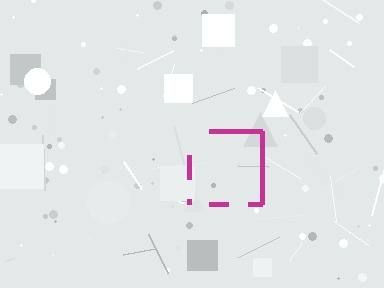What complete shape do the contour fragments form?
The contour fragments form a square.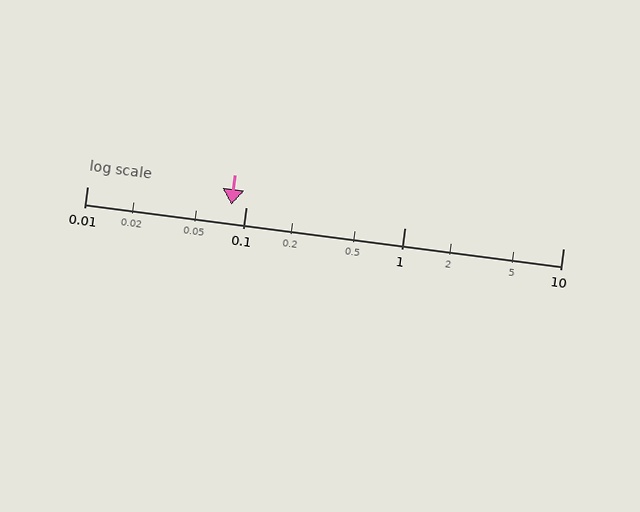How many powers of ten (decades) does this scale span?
The scale spans 3 decades, from 0.01 to 10.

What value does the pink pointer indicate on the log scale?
The pointer indicates approximately 0.081.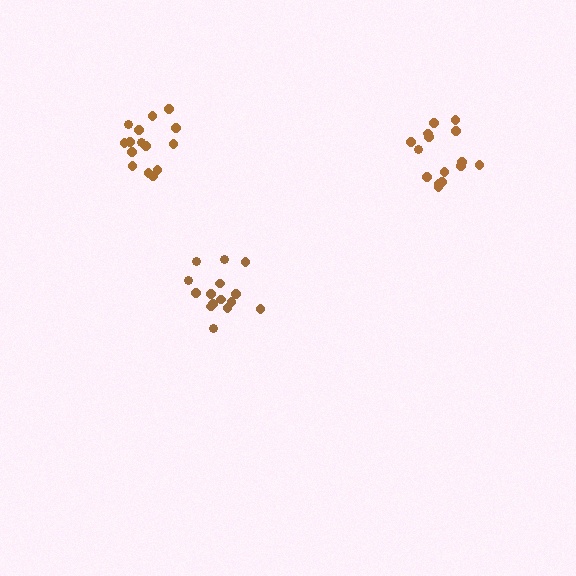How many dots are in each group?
Group 1: 15 dots, Group 2: 15 dots, Group 3: 15 dots (45 total).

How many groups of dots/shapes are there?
There are 3 groups.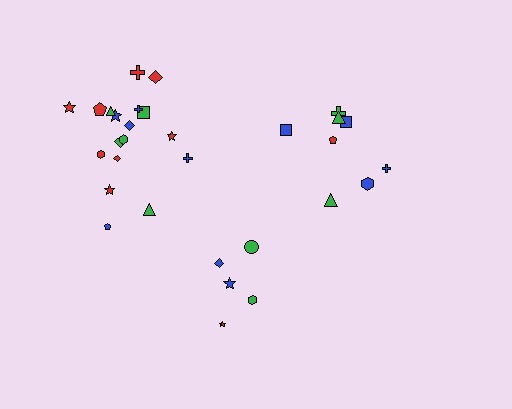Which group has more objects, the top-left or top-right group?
The top-left group.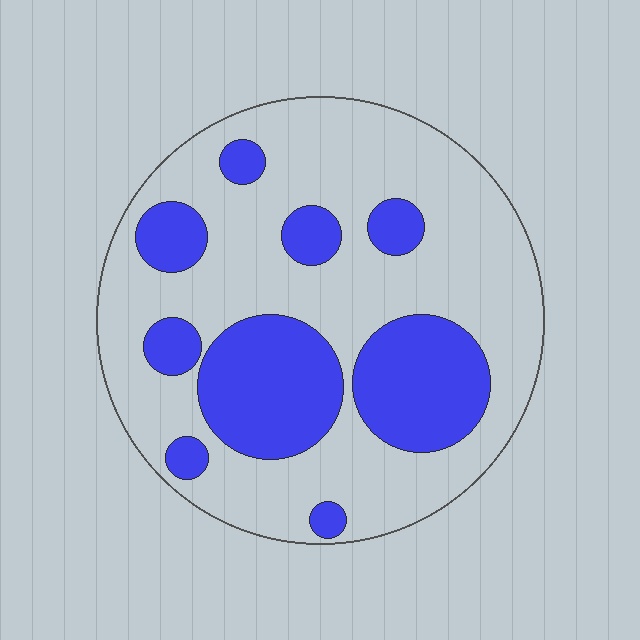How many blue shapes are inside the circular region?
9.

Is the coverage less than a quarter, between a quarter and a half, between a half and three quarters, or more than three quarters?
Between a quarter and a half.